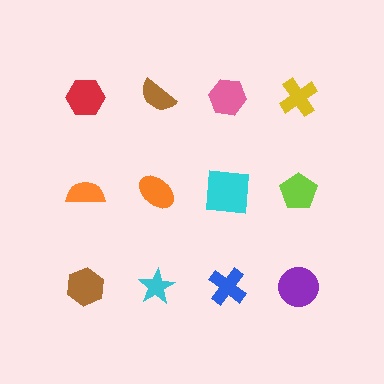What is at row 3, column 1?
A brown hexagon.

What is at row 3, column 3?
A blue cross.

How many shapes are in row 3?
4 shapes.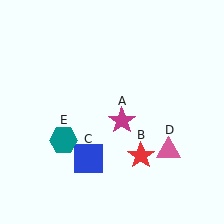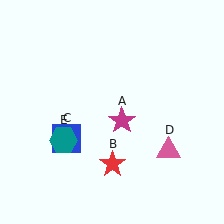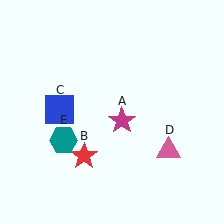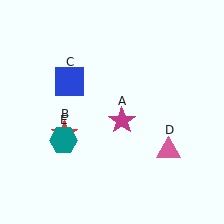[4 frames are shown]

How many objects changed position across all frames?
2 objects changed position: red star (object B), blue square (object C).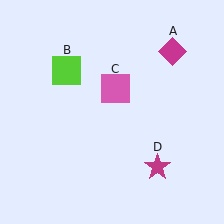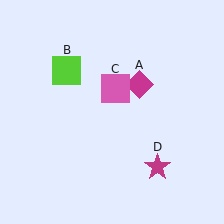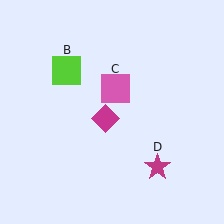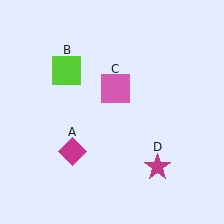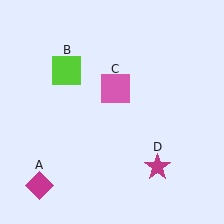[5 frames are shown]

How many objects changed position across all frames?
1 object changed position: magenta diamond (object A).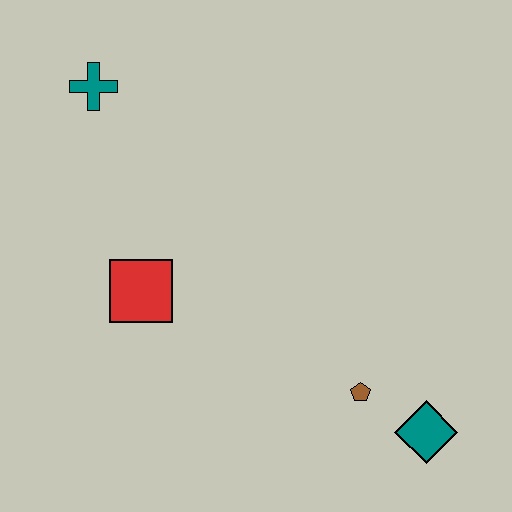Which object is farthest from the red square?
The teal diamond is farthest from the red square.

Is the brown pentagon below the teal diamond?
No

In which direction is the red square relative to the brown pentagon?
The red square is to the left of the brown pentagon.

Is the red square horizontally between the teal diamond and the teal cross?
Yes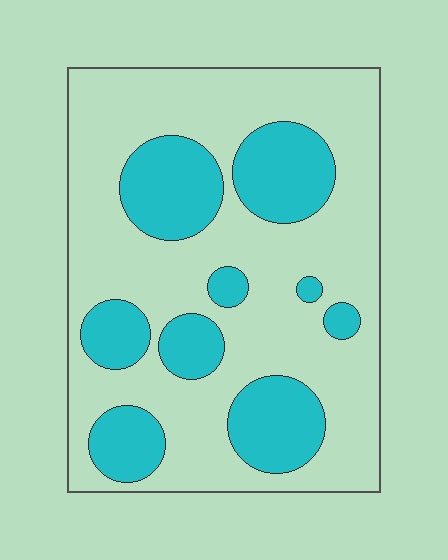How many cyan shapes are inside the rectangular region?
9.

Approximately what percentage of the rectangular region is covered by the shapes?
Approximately 30%.